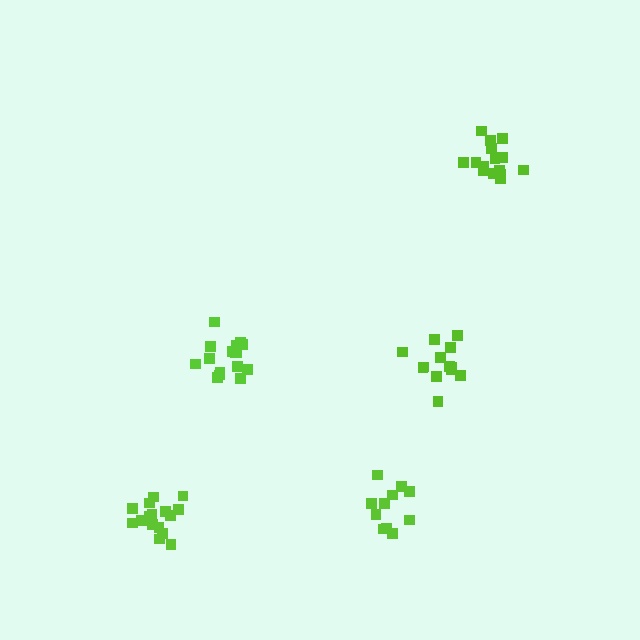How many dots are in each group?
Group 1: 15 dots, Group 2: 13 dots, Group 3: 11 dots, Group 4: 16 dots, Group 5: 16 dots (71 total).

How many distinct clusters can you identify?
There are 5 distinct clusters.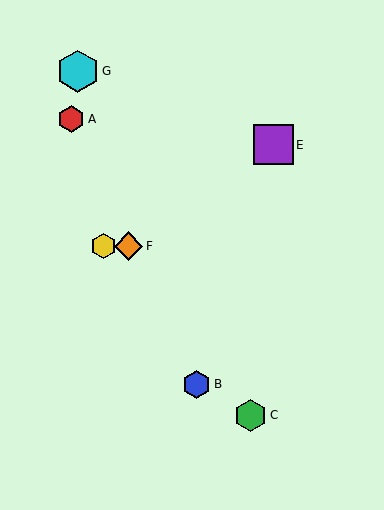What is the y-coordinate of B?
Object B is at y≈384.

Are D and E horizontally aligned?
No, D is at y≈246 and E is at y≈145.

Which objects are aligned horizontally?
Objects D, F are aligned horizontally.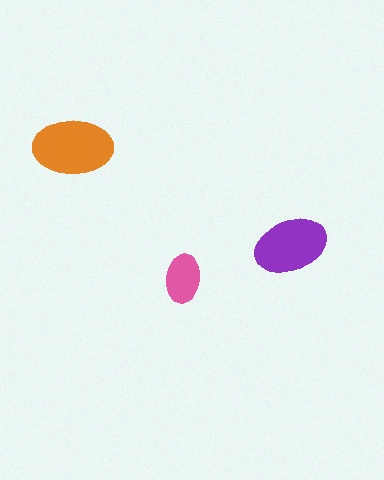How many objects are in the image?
There are 3 objects in the image.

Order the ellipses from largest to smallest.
the orange one, the purple one, the pink one.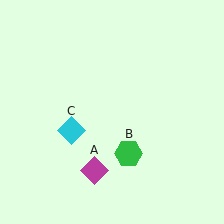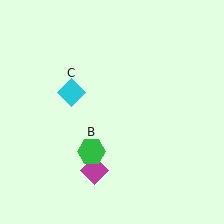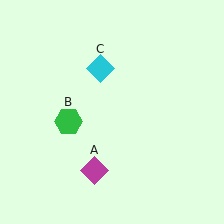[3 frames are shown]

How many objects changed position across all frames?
2 objects changed position: green hexagon (object B), cyan diamond (object C).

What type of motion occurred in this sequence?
The green hexagon (object B), cyan diamond (object C) rotated clockwise around the center of the scene.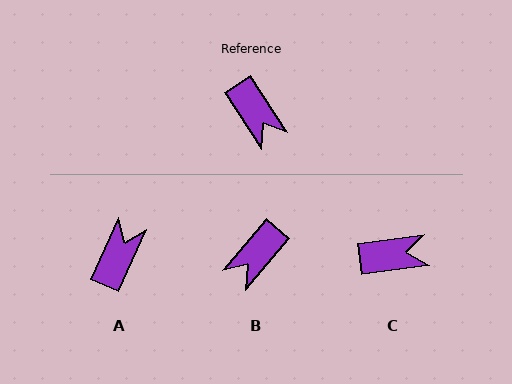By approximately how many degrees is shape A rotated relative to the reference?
Approximately 123 degrees counter-clockwise.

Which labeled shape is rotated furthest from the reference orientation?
A, about 123 degrees away.